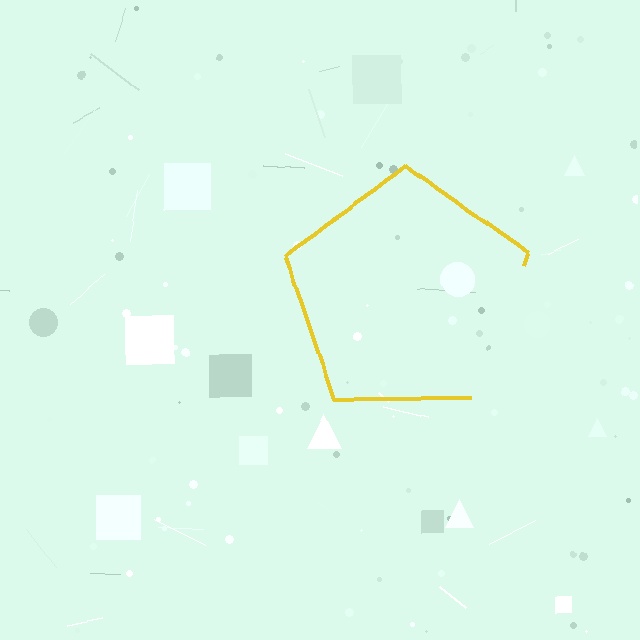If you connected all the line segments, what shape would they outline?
They would outline a pentagon.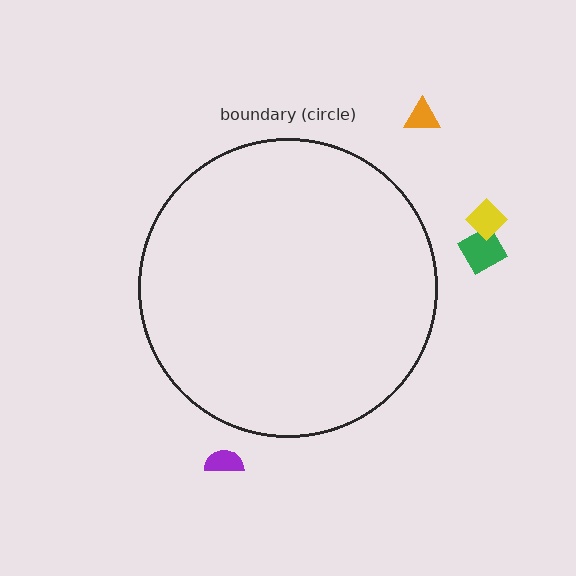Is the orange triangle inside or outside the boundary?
Outside.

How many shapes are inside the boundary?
0 inside, 4 outside.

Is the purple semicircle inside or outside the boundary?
Outside.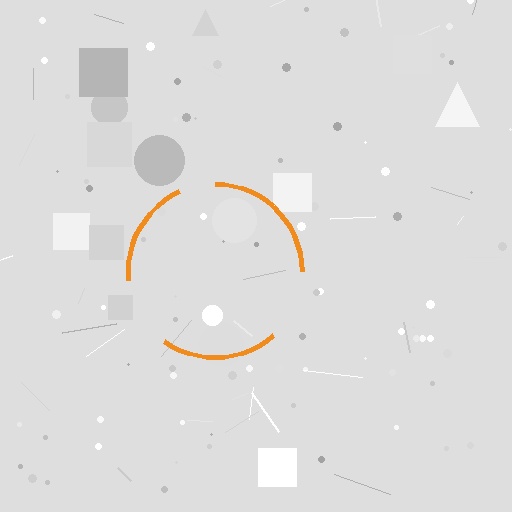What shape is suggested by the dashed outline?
The dashed outline suggests a circle.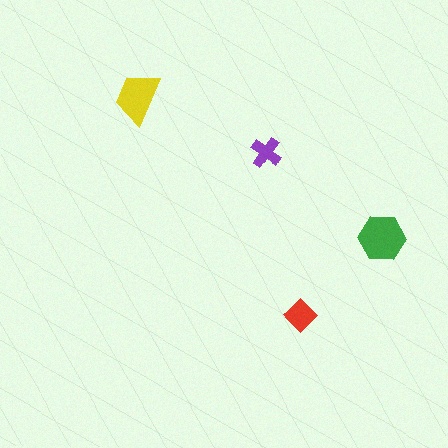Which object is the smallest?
The purple cross.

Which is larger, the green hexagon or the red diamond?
The green hexagon.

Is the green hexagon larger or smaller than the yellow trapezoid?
Larger.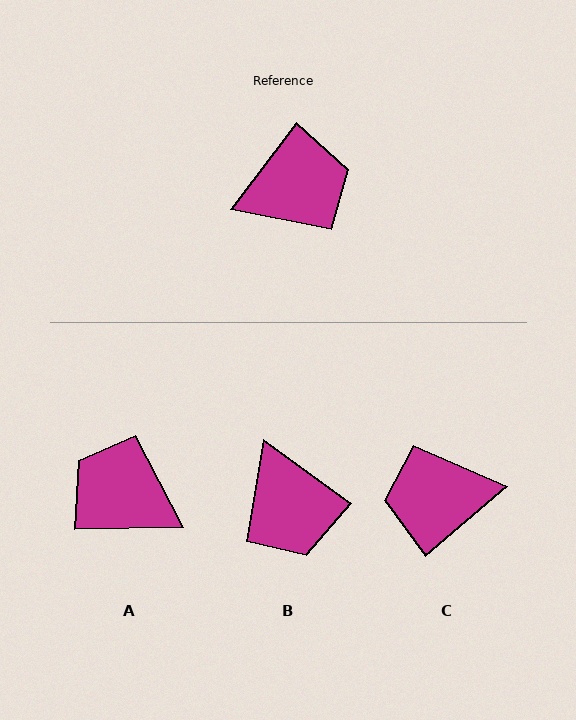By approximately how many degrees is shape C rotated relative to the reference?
Approximately 168 degrees counter-clockwise.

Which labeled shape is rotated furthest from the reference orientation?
C, about 168 degrees away.